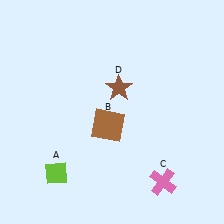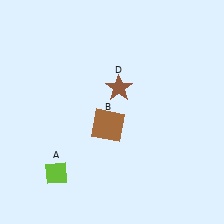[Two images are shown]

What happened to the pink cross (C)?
The pink cross (C) was removed in Image 2. It was in the bottom-right area of Image 1.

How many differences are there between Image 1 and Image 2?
There is 1 difference between the two images.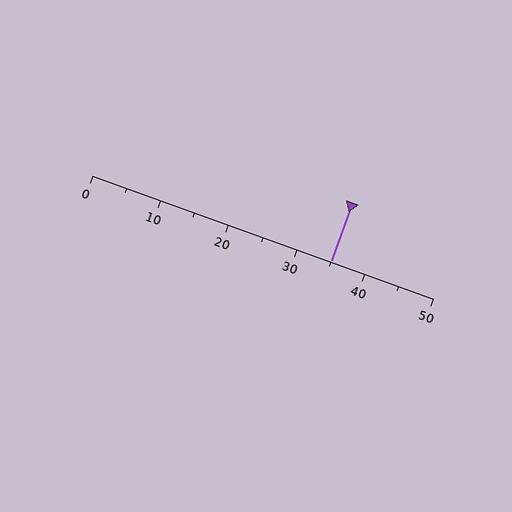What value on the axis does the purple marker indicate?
The marker indicates approximately 35.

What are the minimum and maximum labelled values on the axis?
The axis runs from 0 to 50.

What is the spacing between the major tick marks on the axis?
The major ticks are spaced 10 apart.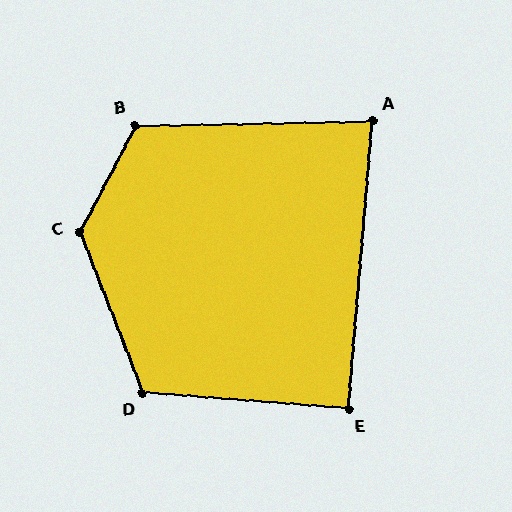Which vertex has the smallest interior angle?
A, at approximately 84 degrees.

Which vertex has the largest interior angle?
C, at approximately 131 degrees.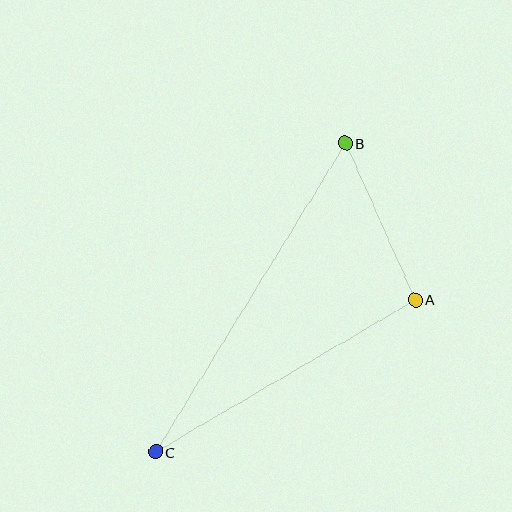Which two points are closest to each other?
Points A and B are closest to each other.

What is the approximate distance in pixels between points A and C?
The distance between A and C is approximately 300 pixels.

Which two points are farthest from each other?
Points B and C are farthest from each other.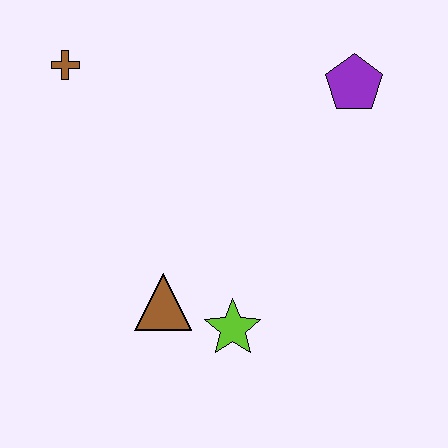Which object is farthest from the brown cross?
The lime star is farthest from the brown cross.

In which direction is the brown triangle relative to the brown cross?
The brown triangle is below the brown cross.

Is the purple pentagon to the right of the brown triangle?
Yes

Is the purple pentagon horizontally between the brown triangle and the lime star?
No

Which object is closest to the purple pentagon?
The lime star is closest to the purple pentagon.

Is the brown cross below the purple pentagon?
No